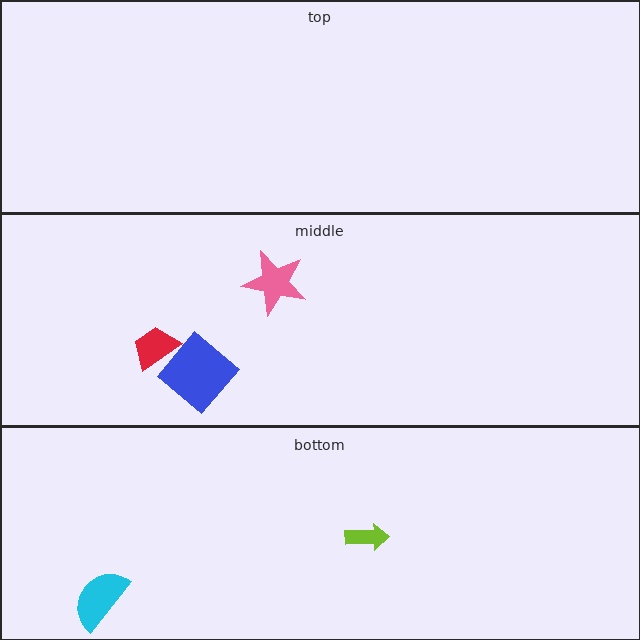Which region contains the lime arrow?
The bottom region.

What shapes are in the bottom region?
The lime arrow, the cyan semicircle.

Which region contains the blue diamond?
The middle region.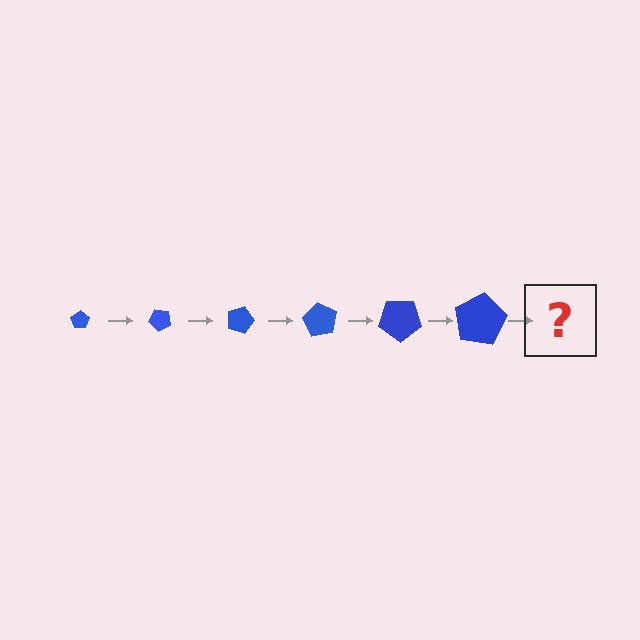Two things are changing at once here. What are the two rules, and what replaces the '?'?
The two rules are that the pentagon grows larger each step and it rotates 45 degrees each step. The '?' should be a pentagon, larger than the previous one and rotated 270 degrees from the start.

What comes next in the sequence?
The next element should be a pentagon, larger than the previous one and rotated 270 degrees from the start.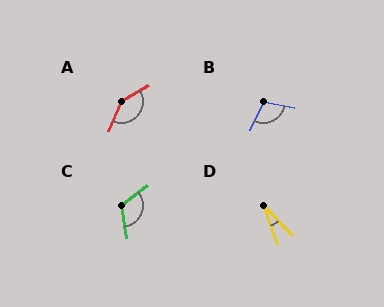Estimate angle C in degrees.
Approximately 117 degrees.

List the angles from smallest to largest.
D (23°), B (104°), C (117°), A (144°).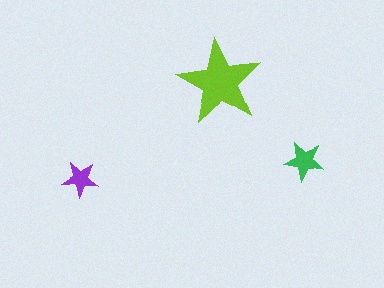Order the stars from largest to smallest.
the lime one, the green one, the purple one.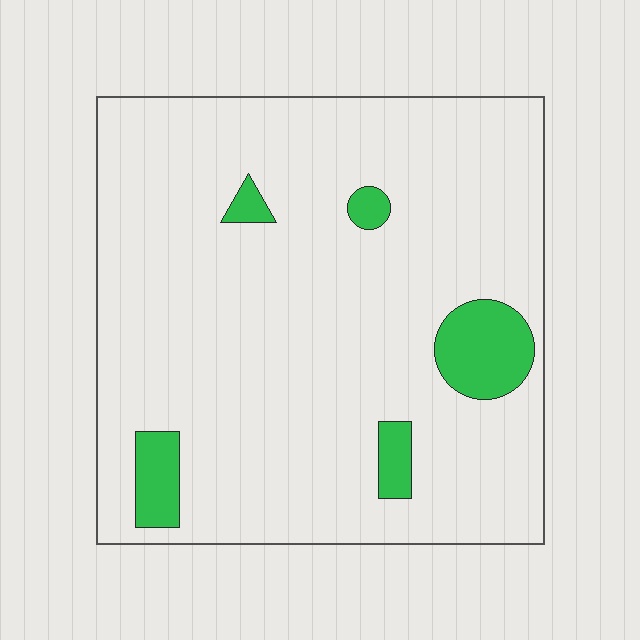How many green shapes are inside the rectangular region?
5.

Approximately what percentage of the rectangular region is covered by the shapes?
Approximately 10%.